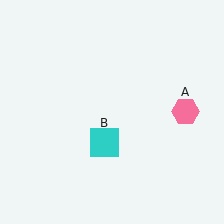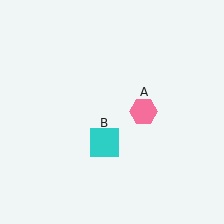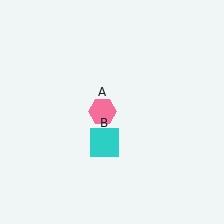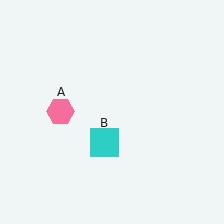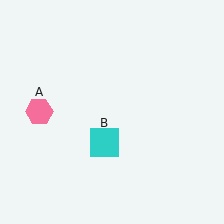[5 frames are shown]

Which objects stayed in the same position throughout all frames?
Cyan square (object B) remained stationary.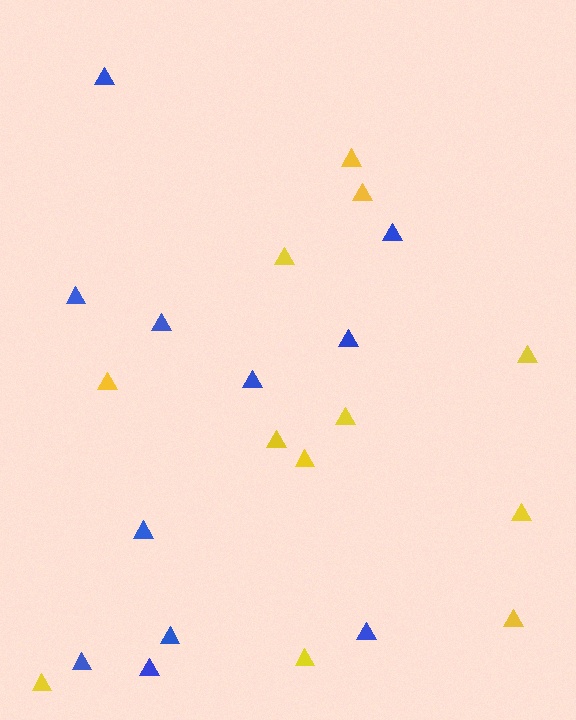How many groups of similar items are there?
There are 2 groups: one group of blue triangles (11) and one group of yellow triangles (12).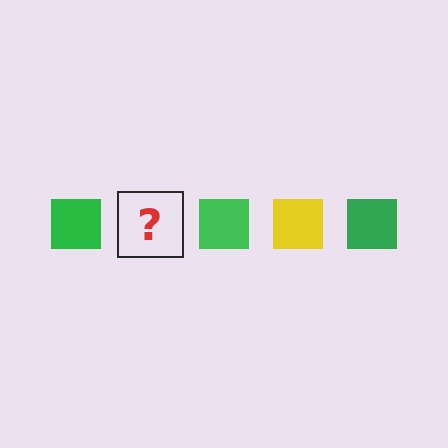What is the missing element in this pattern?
The missing element is a yellow square.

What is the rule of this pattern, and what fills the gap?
The rule is that the pattern cycles through green, yellow squares. The gap should be filled with a yellow square.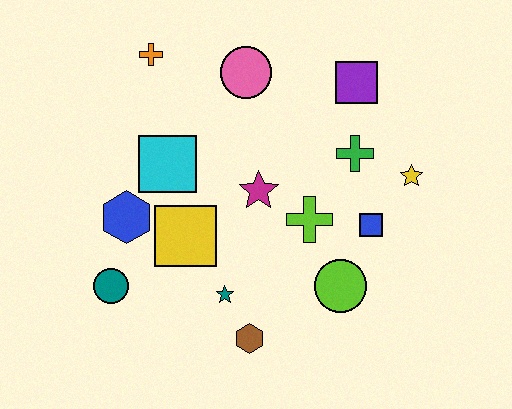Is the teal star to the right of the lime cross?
No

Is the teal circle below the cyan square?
Yes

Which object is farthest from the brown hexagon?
The orange cross is farthest from the brown hexagon.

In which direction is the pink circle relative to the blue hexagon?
The pink circle is above the blue hexagon.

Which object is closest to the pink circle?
The orange cross is closest to the pink circle.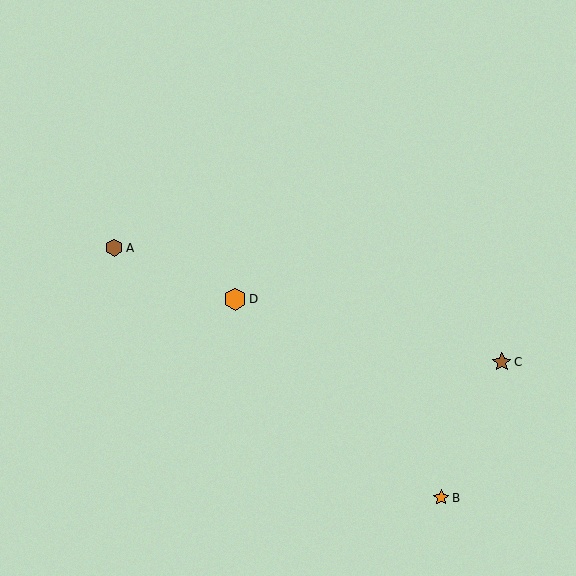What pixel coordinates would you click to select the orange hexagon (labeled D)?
Click at (235, 299) to select the orange hexagon D.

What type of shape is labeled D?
Shape D is an orange hexagon.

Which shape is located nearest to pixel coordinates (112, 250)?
The brown hexagon (labeled A) at (114, 248) is nearest to that location.